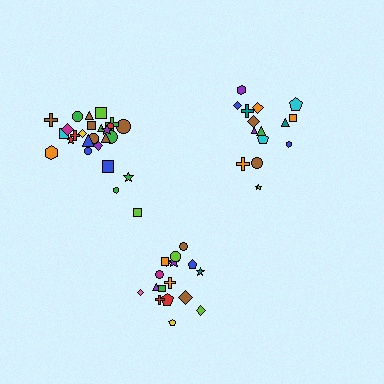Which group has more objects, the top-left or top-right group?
The top-left group.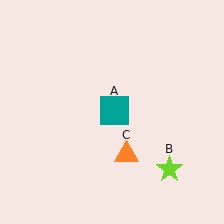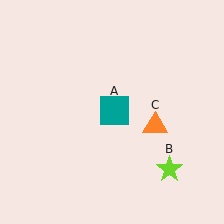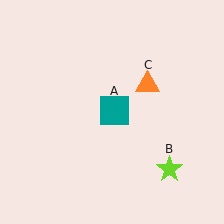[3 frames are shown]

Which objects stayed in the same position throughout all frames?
Teal square (object A) and lime star (object B) remained stationary.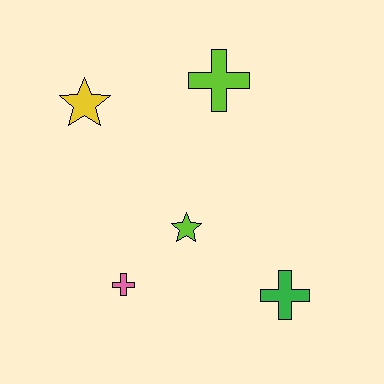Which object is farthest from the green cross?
The yellow star is farthest from the green cross.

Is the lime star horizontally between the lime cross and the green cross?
No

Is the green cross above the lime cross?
No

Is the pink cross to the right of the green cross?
No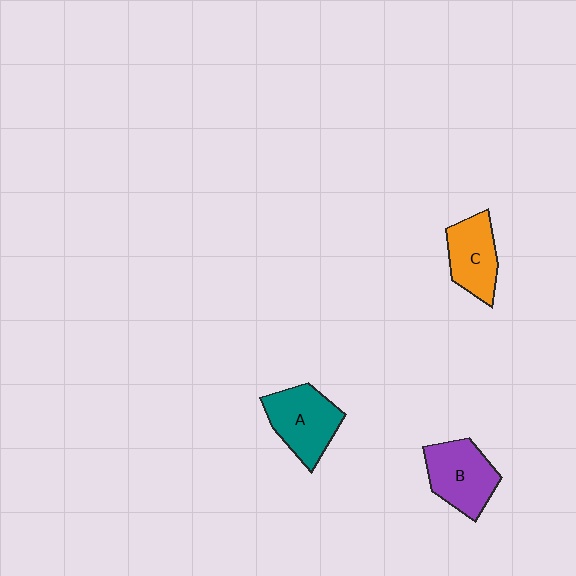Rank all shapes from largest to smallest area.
From largest to smallest: A (teal), B (purple), C (orange).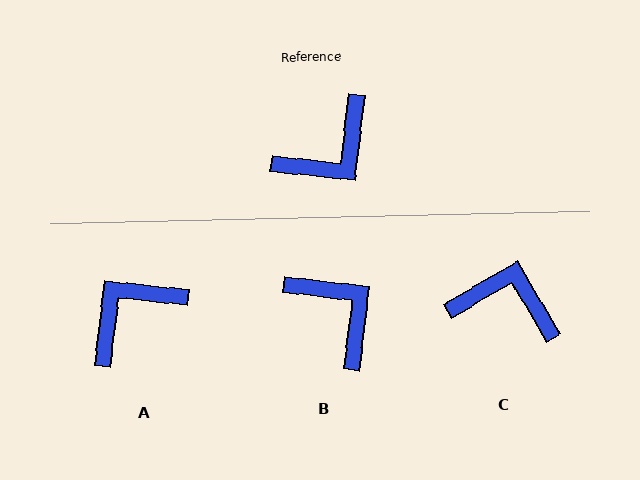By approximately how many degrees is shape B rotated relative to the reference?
Approximately 89 degrees counter-clockwise.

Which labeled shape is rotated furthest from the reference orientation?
A, about 180 degrees away.